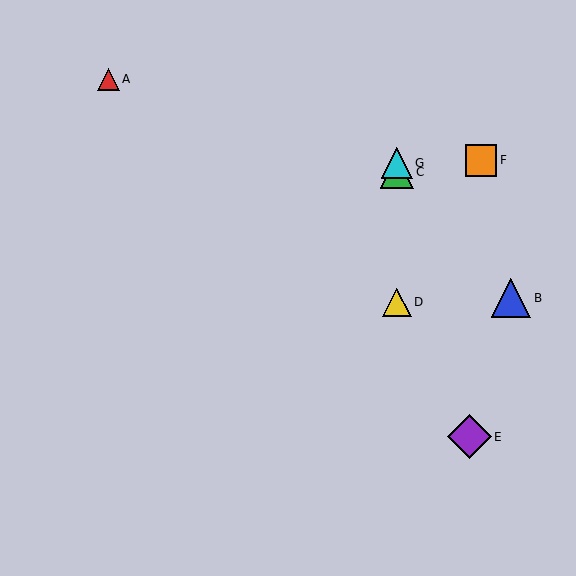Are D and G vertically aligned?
Yes, both are at x≈397.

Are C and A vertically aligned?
No, C is at x≈397 and A is at x≈109.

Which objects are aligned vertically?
Objects C, D, G are aligned vertically.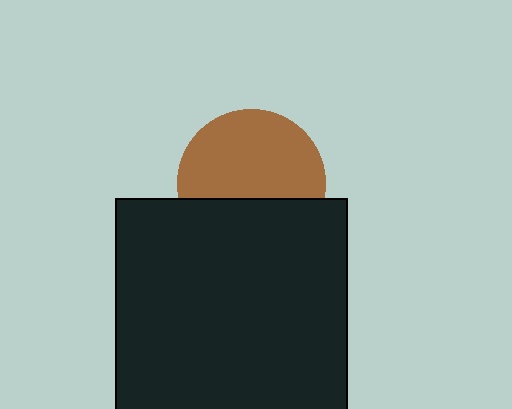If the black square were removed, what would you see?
You would see the complete brown circle.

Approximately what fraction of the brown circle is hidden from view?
Roughly 38% of the brown circle is hidden behind the black square.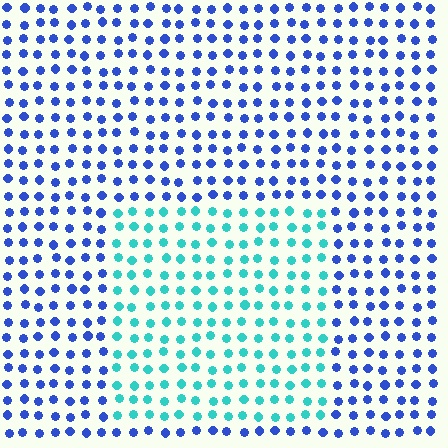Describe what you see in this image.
The image is filled with small blue elements in a uniform arrangement. A rectangle-shaped region is visible where the elements are tinted to a slightly different hue, forming a subtle color boundary.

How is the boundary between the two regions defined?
The boundary is defined purely by a slight shift in hue (about 53 degrees). Spacing, size, and orientation are identical on both sides.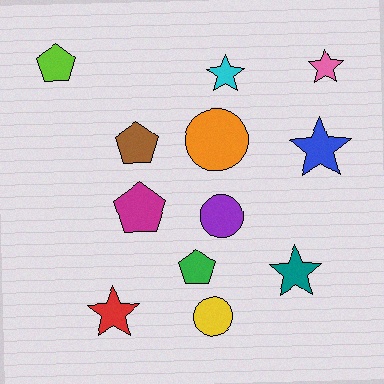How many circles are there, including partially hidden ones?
There are 3 circles.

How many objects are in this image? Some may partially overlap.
There are 12 objects.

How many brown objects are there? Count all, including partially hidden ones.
There is 1 brown object.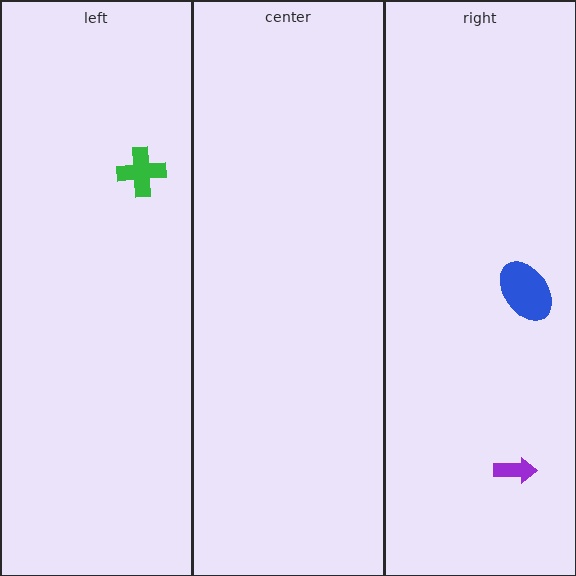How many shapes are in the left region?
1.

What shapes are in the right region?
The purple arrow, the blue ellipse.